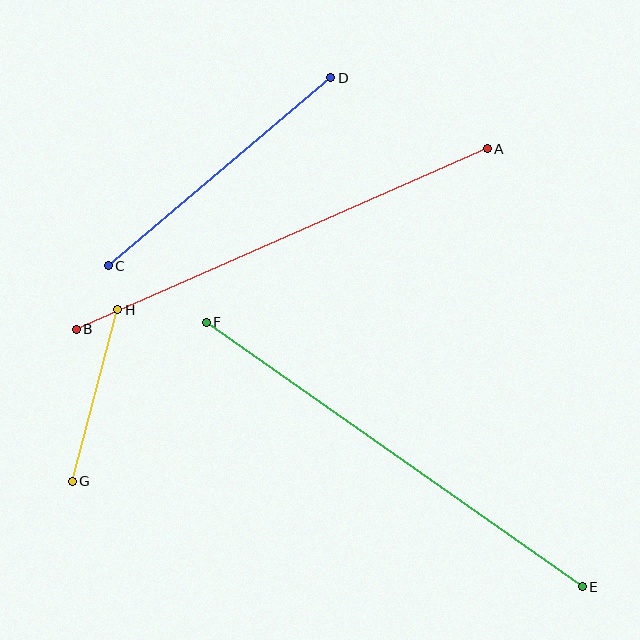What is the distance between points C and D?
The distance is approximately 291 pixels.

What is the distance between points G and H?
The distance is approximately 177 pixels.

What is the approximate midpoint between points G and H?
The midpoint is at approximately (95, 396) pixels.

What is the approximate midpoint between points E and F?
The midpoint is at approximately (394, 454) pixels.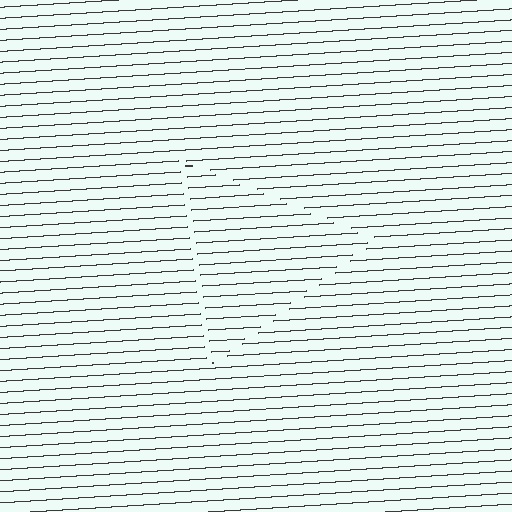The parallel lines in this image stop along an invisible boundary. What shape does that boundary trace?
An illusory triangle. The interior of the shape contains the same grating, shifted by half a period — the contour is defined by the phase discontinuity where line-ends from the inner and outer gratings abut.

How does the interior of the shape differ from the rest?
The interior of the shape contains the same grating, shifted by half a period — the contour is defined by the phase discontinuity where line-ends from the inner and outer gratings abut.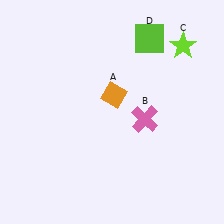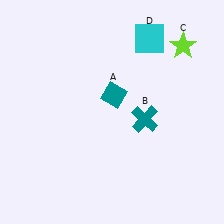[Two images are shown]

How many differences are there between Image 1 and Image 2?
There are 3 differences between the two images.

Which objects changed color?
A changed from orange to teal. B changed from pink to teal. D changed from lime to cyan.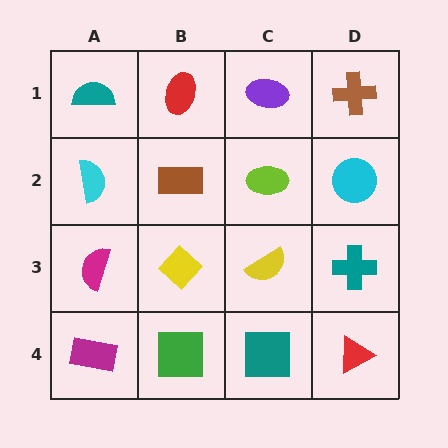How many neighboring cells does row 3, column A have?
3.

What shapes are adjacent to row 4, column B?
A yellow diamond (row 3, column B), a magenta rectangle (row 4, column A), a teal square (row 4, column C).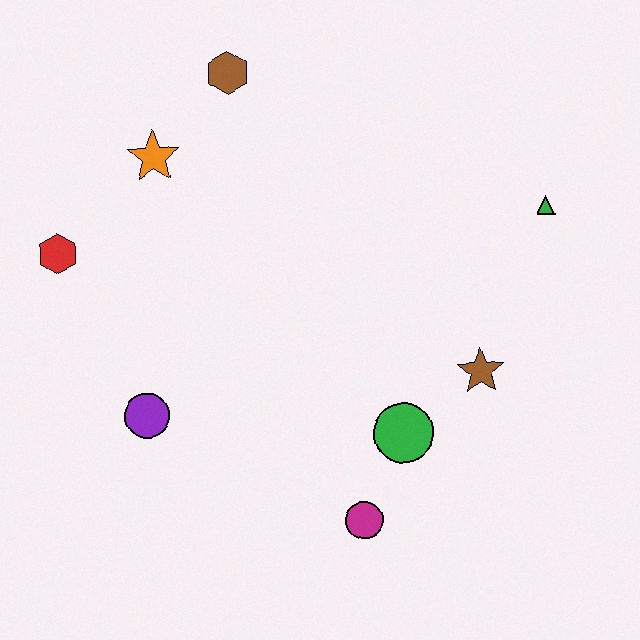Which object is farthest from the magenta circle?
The brown hexagon is farthest from the magenta circle.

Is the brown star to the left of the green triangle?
Yes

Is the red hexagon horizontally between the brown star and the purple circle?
No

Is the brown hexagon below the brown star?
No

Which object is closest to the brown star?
The green circle is closest to the brown star.